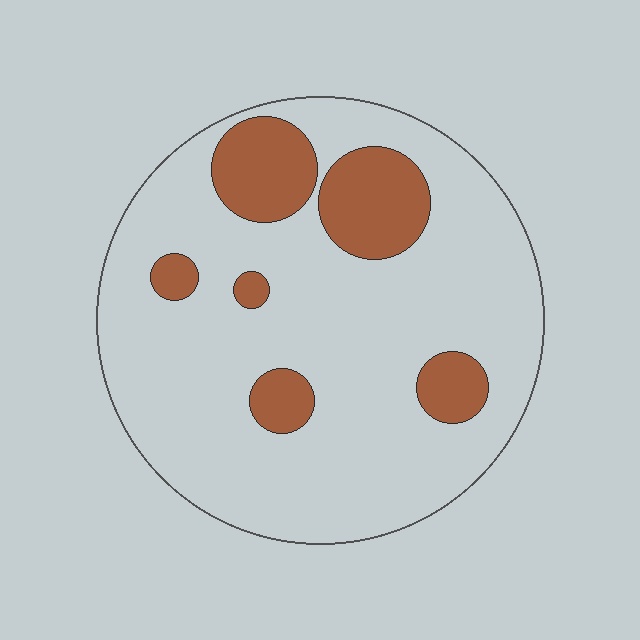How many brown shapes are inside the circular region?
6.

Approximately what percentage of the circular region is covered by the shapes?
Approximately 20%.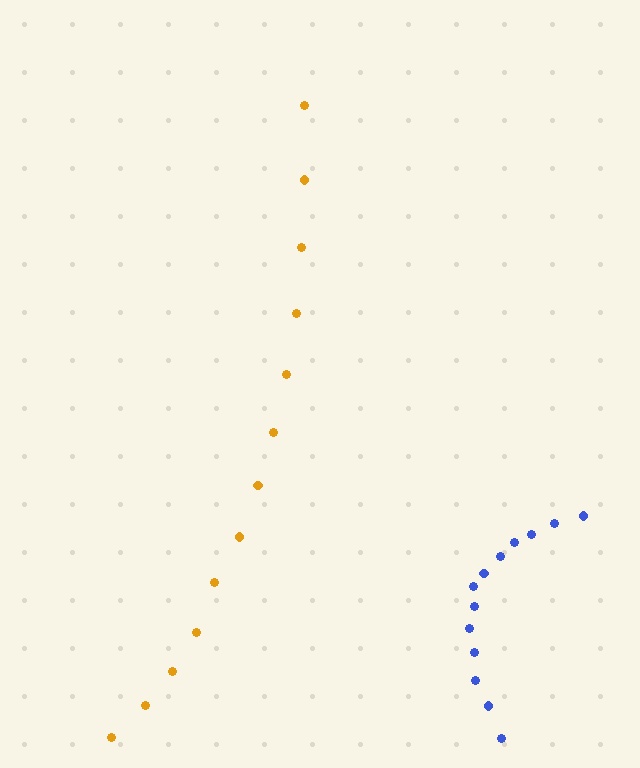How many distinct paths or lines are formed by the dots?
There are 2 distinct paths.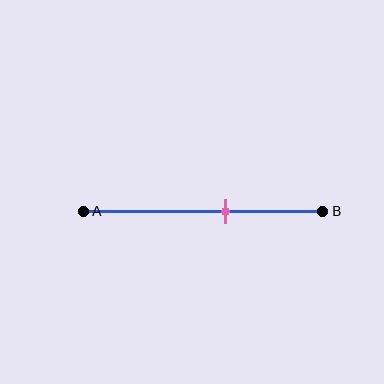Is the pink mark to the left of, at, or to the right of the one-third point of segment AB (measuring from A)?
The pink mark is to the right of the one-third point of segment AB.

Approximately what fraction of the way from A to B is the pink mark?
The pink mark is approximately 60% of the way from A to B.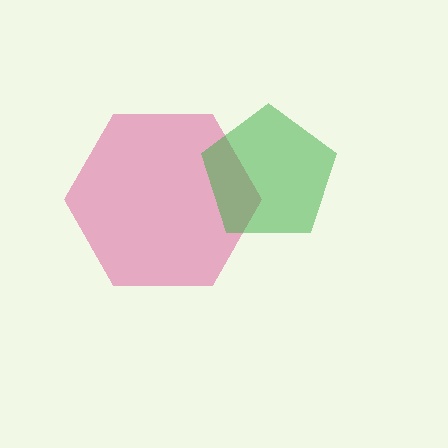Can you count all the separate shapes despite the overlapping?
Yes, there are 2 separate shapes.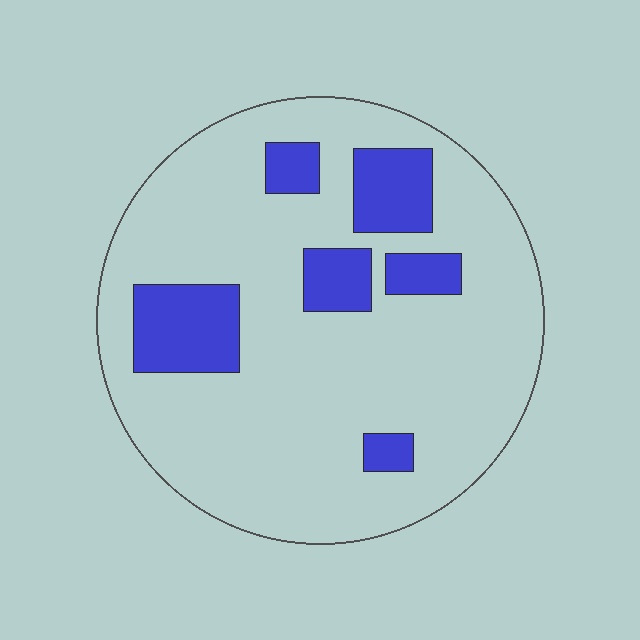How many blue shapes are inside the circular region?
6.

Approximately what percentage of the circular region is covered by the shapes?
Approximately 20%.